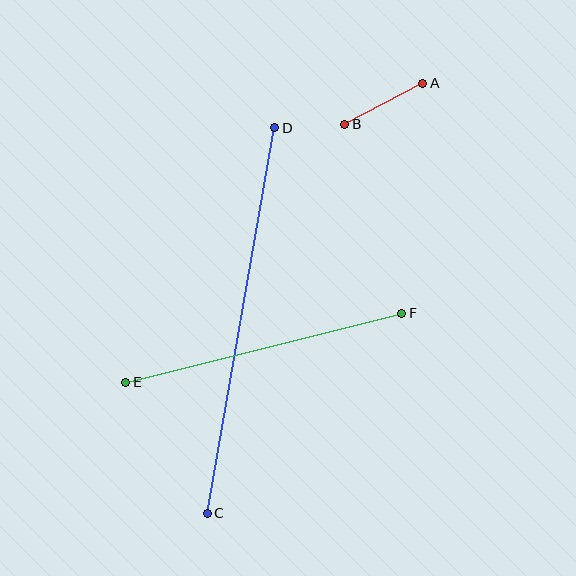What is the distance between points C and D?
The distance is approximately 391 pixels.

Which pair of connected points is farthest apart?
Points C and D are farthest apart.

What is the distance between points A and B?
The distance is approximately 88 pixels.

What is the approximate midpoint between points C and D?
The midpoint is at approximately (241, 321) pixels.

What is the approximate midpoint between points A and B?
The midpoint is at approximately (384, 104) pixels.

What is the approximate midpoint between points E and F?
The midpoint is at approximately (264, 348) pixels.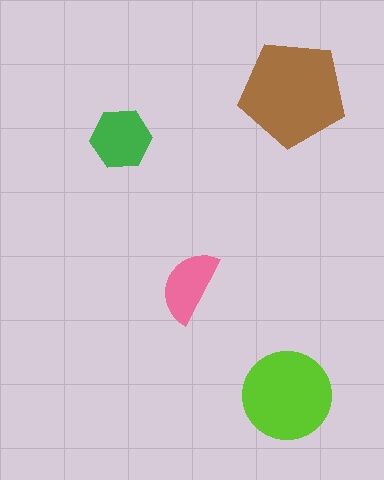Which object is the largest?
The brown pentagon.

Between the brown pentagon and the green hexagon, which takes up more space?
The brown pentagon.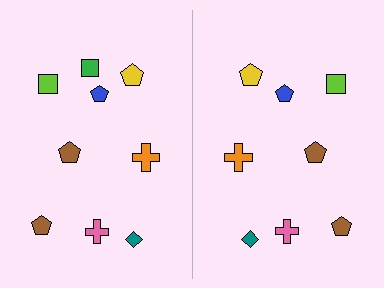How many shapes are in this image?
There are 17 shapes in this image.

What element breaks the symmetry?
A green square is missing from the right side.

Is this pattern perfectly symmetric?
No, the pattern is not perfectly symmetric. A green square is missing from the right side.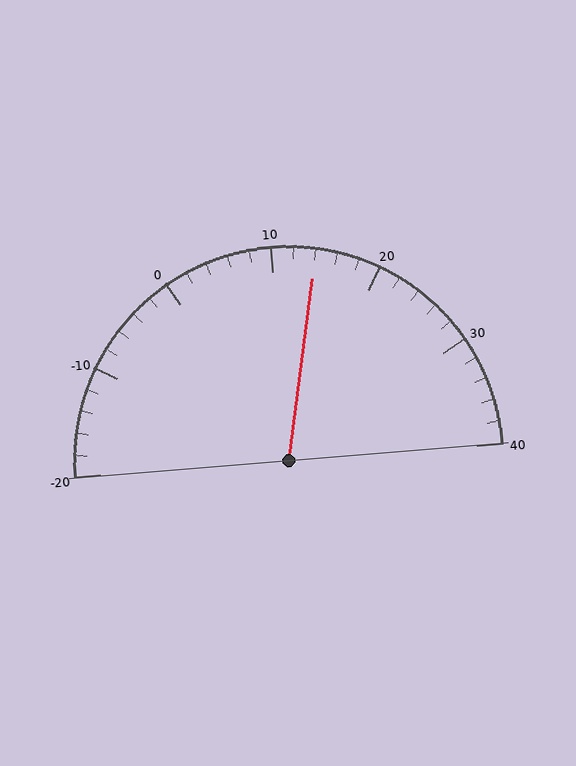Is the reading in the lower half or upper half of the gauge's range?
The reading is in the upper half of the range (-20 to 40).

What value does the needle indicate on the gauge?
The needle indicates approximately 14.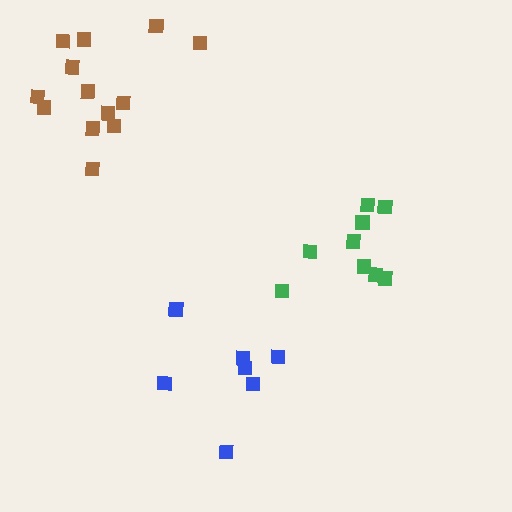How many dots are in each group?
Group 1: 10 dots, Group 2: 13 dots, Group 3: 7 dots (30 total).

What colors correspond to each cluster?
The clusters are colored: green, brown, blue.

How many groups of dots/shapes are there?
There are 3 groups.